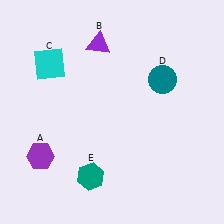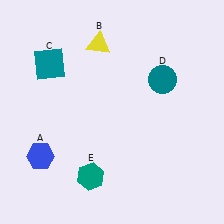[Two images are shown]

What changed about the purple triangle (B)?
In Image 1, B is purple. In Image 2, it changed to yellow.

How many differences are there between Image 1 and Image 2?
There are 3 differences between the two images.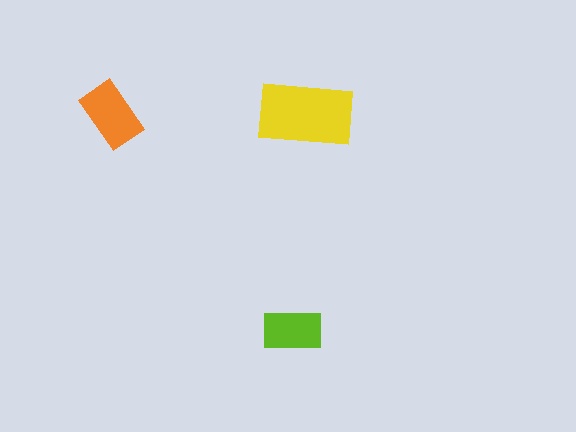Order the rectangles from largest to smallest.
the yellow one, the orange one, the lime one.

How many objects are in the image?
There are 3 objects in the image.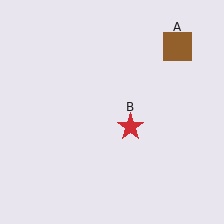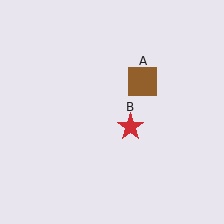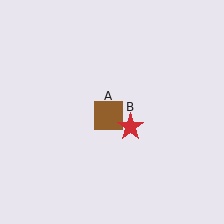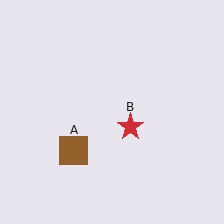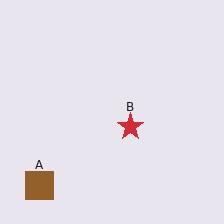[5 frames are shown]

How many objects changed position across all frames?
1 object changed position: brown square (object A).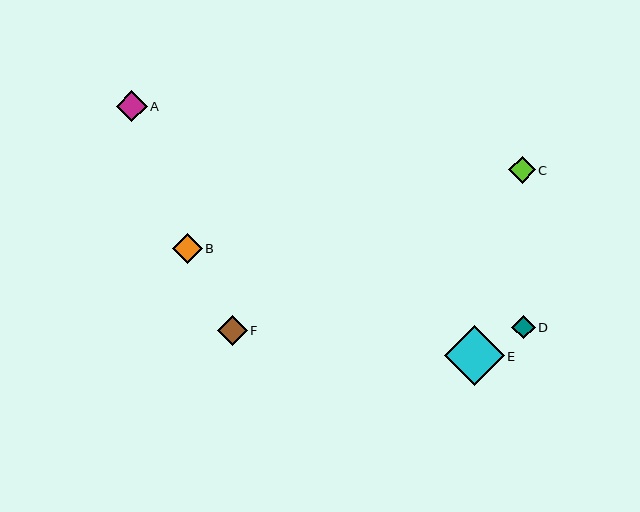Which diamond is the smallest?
Diamond D is the smallest with a size of approximately 23 pixels.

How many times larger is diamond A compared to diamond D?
Diamond A is approximately 1.3 times the size of diamond D.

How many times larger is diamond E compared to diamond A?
Diamond E is approximately 1.9 times the size of diamond A.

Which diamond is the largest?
Diamond E is the largest with a size of approximately 59 pixels.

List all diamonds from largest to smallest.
From largest to smallest: E, A, F, B, C, D.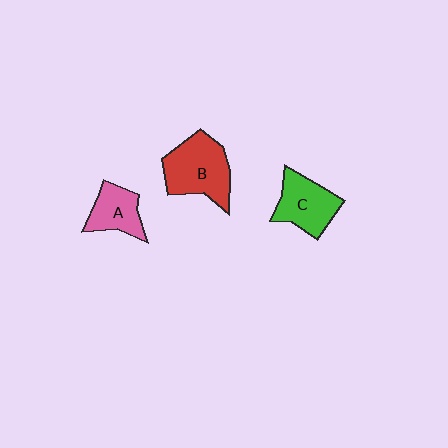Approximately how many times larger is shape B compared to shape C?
Approximately 1.3 times.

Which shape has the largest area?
Shape B (red).